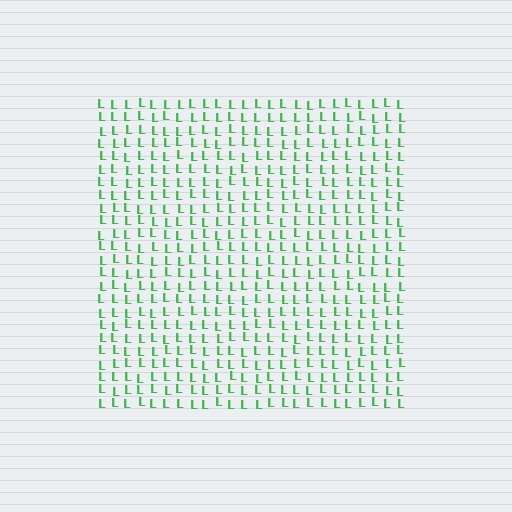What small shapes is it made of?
It is made of small letter L's.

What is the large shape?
The large shape is a square.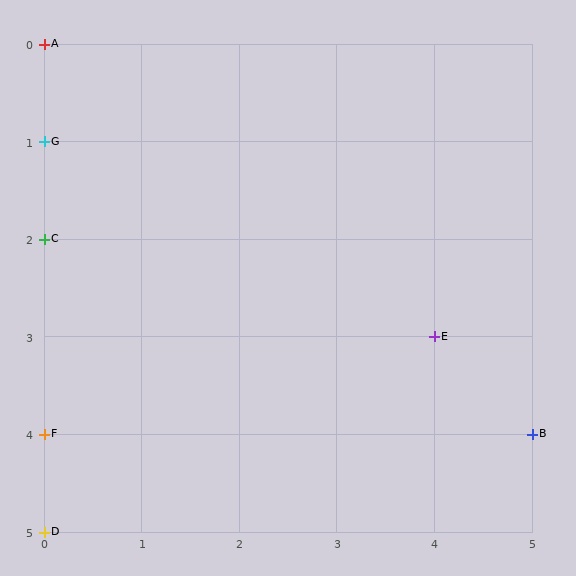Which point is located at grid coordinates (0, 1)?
Point G is at (0, 1).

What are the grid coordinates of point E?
Point E is at grid coordinates (4, 3).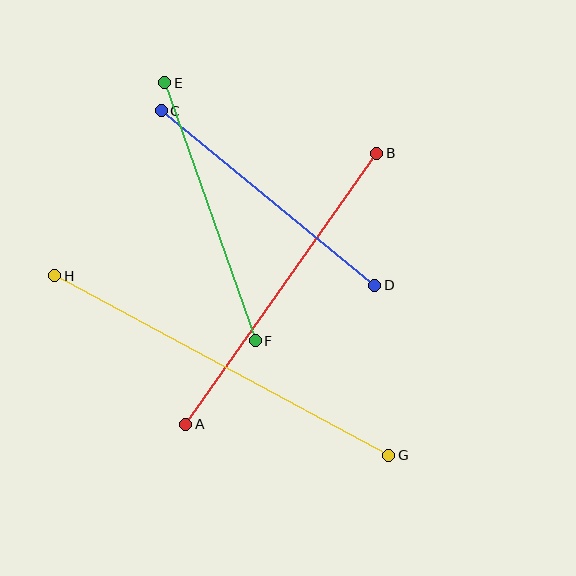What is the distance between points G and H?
The distance is approximately 379 pixels.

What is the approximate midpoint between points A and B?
The midpoint is at approximately (281, 289) pixels.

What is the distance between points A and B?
The distance is approximately 332 pixels.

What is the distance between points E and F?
The distance is approximately 273 pixels.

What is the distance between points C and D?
The distance is approximately 275 pixels.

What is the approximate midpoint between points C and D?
The midpoint is at approximately (268, 198) pixels.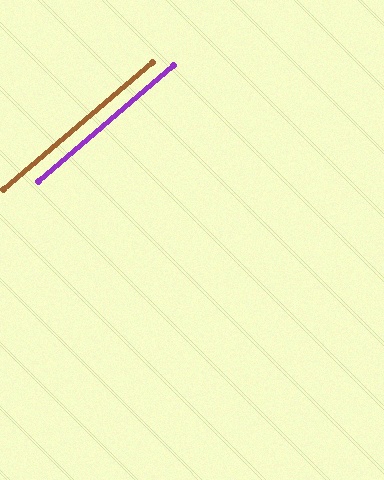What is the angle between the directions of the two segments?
Approximately 0 degrees.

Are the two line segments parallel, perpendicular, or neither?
Parallel — their directions differ by only 0.0°.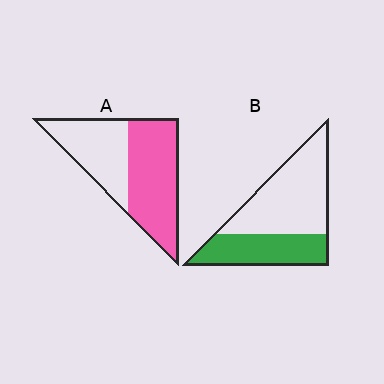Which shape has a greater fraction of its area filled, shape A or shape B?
Shape A.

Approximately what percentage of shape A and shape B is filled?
A is approximately 55% and B is approximately 40%.